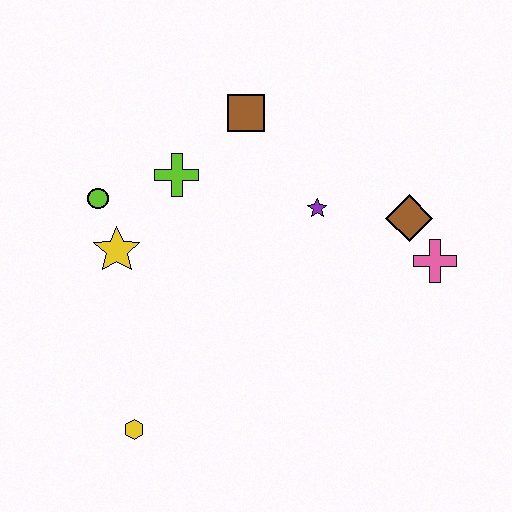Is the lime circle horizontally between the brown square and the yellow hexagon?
No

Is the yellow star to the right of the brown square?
No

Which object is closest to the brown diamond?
The pink cross is closest to the brown diamond.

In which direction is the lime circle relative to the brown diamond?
The lime circle is to the left of the brown diamond.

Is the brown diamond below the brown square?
Yes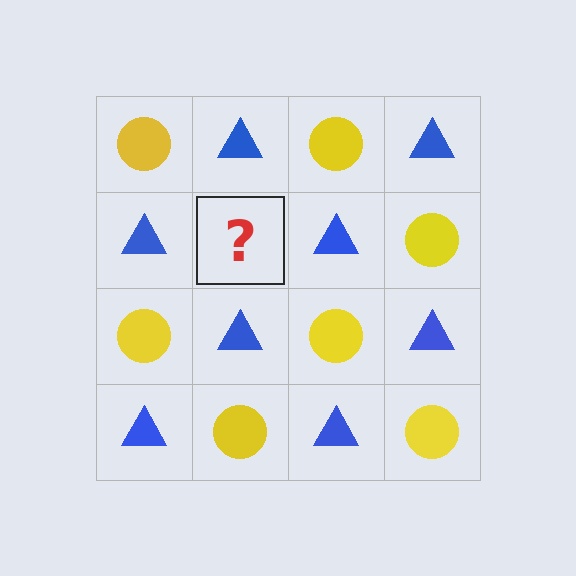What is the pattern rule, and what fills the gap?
The rule is that it alternates yellow circle and blue triangle in a checkerboard pattern. The gap should be filled with a yellow circle.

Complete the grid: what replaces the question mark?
The question mark should be replaced with a yellow circle.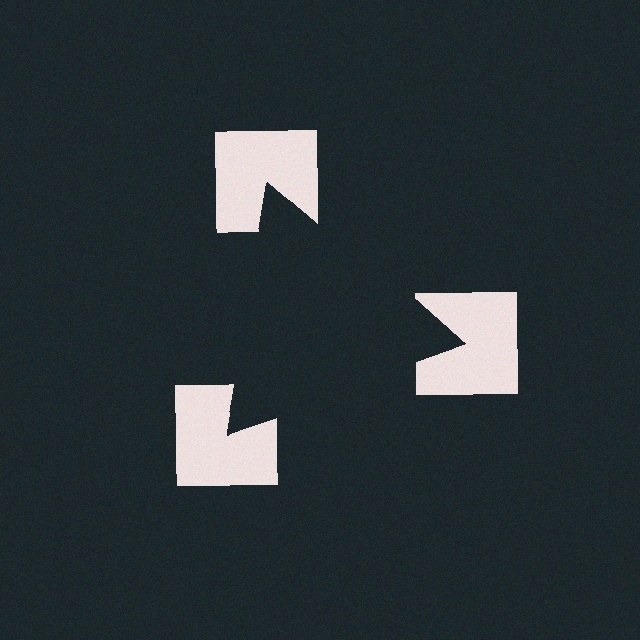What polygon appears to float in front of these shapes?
An illusory triangle — its edges are inferred from the aligned wedge cuts in the notched squares, not physically drawn.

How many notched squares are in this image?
There are 3 — one at each vertex of the illusory triangle.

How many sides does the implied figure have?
3 sides.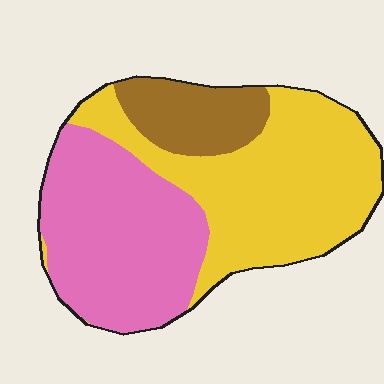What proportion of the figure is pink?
Pink takes up about two fifths (2/5) of the figure.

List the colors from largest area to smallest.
From largest to smallest: yellow, pink, brown.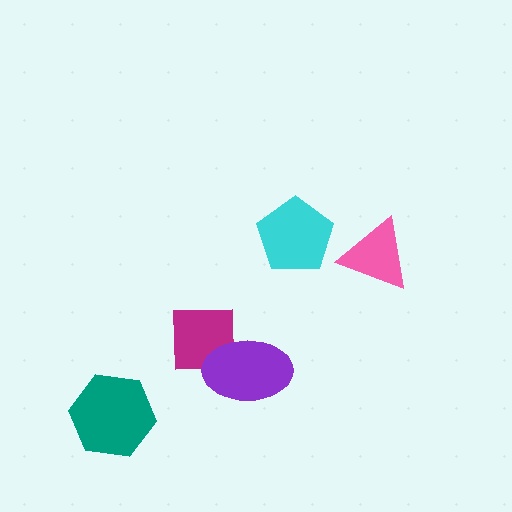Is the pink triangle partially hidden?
No, no other shape covers it.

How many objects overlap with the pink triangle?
0 objects overlap with the pink triangle.